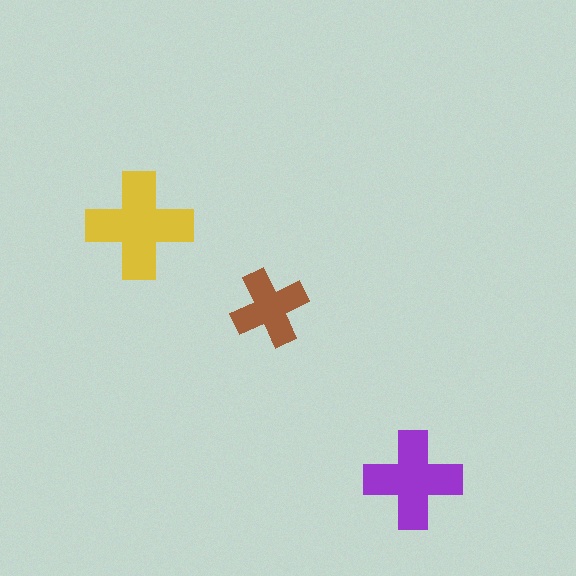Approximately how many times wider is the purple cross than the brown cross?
About 1.5 times wider.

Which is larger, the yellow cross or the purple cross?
The yellow one.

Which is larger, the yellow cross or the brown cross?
The yellow one.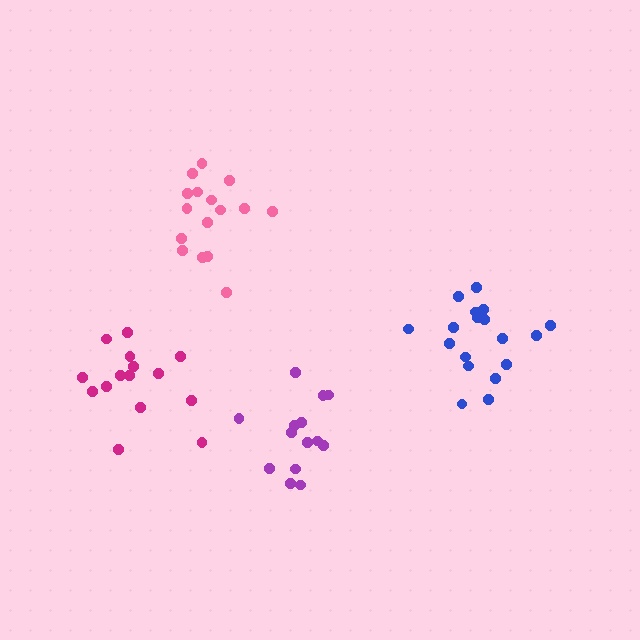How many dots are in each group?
Group 1: 14 dots, Group 2: 16 dots, Group 3: 15 dots, Group 4: 18 dots (63 total).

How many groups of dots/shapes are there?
There are 4 groups.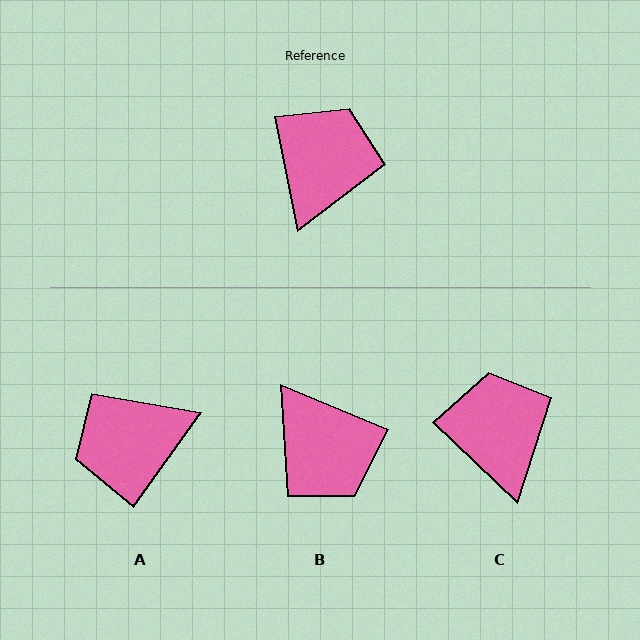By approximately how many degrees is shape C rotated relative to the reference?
Approximately 35 degrees counter-clockwise.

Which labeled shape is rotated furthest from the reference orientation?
A, about 133 degrees away.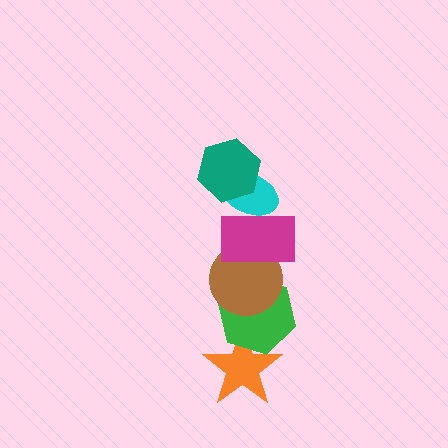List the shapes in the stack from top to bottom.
From top to bottom: the teal hexagon, the cyan ellipse, the magenta rectangle, the brown circle, the green hexagon, the orange star.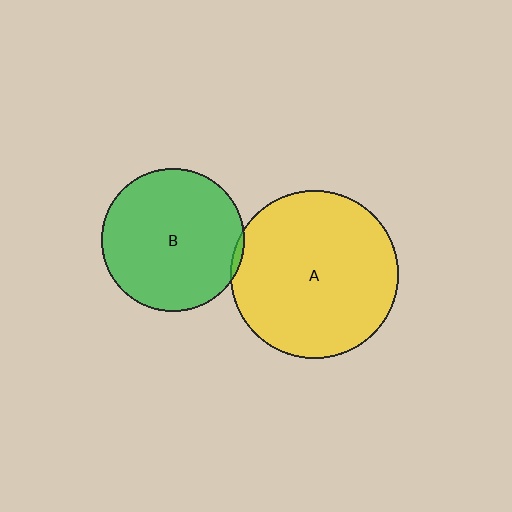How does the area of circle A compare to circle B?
Approximately 1.4 times.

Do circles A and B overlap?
Yes.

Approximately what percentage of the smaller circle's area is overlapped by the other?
Approximately 5%.